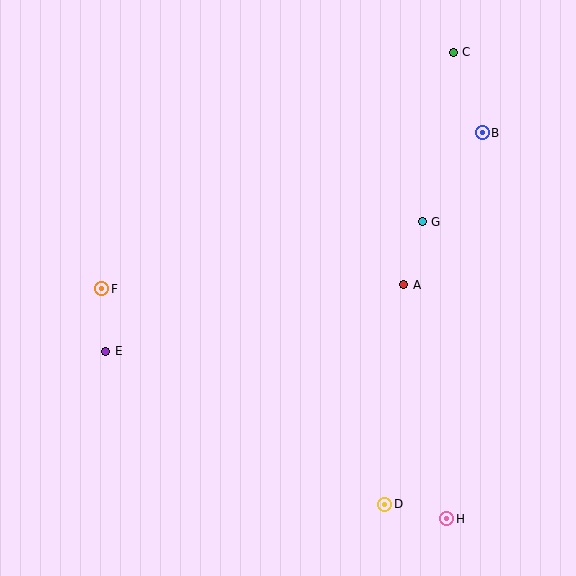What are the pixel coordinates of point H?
Point H is at (447, 519).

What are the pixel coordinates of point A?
Point A is at (404, 285).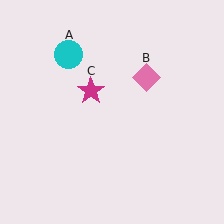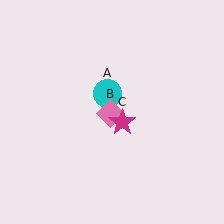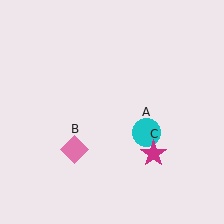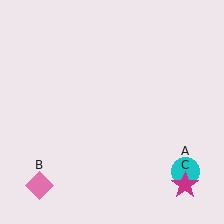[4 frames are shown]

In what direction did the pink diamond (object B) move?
The pink diamond (object B) moved down and to the left.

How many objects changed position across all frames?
3 objects changed position: cyan circle (object A), pink diamond (object B), magenta star (object C).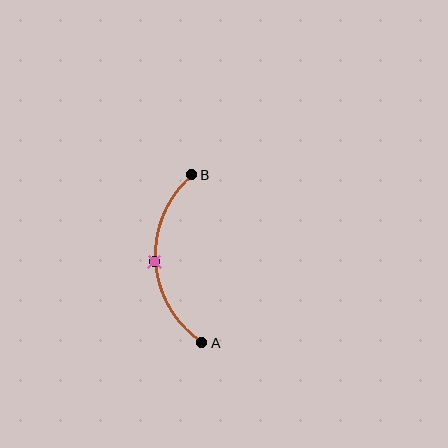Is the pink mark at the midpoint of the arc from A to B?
Yes. The pink mark lies on the arc at equal arc-length from both A and B — it is the arc midpoint.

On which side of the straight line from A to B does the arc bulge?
The arc bulges to the left of the straight line connecting A and B.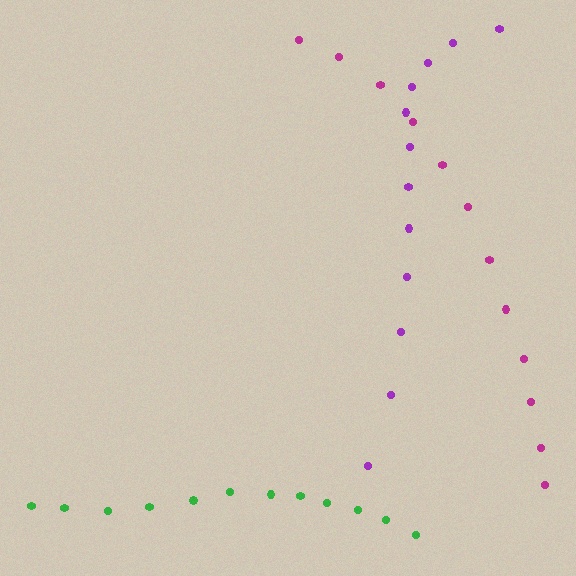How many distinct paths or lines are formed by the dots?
There are 3 distinct paths.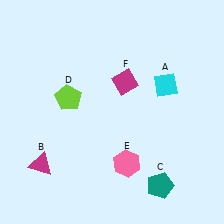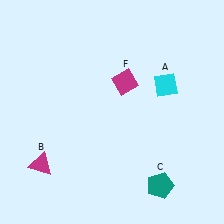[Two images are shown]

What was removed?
The lime pentagon (D), the pink hexagon (E) were removed in Image 2.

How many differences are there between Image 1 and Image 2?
There are 2 differences between the two images.